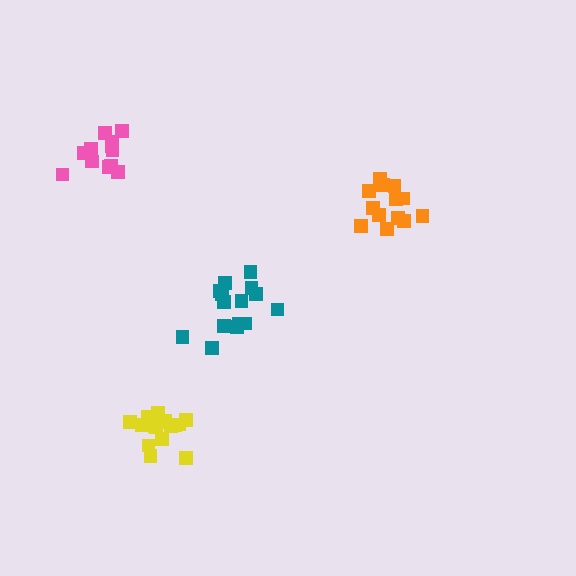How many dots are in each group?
Group 1: 17 dots, Group 2: 13 dots, Group 3: 13 dots, Group 4: 16 dots (59 total).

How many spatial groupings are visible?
There are 4 spatial groupings.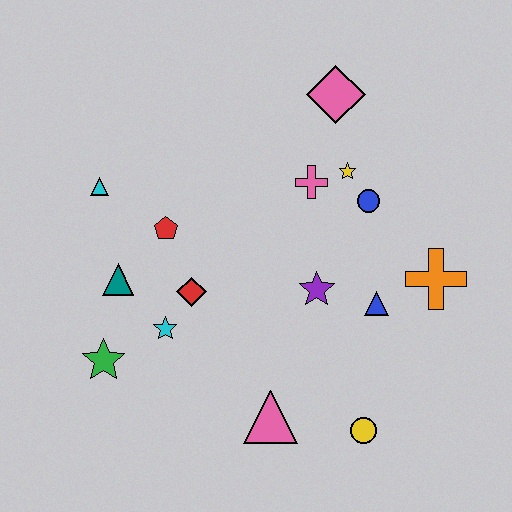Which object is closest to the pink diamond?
The yellow star is closest to the pink diamond.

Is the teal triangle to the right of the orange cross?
No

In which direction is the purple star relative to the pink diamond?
The purple star is below the pink diamond.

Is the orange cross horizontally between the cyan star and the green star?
No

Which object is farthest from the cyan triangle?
The yellow circle is farthest from the cyan triangle.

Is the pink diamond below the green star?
No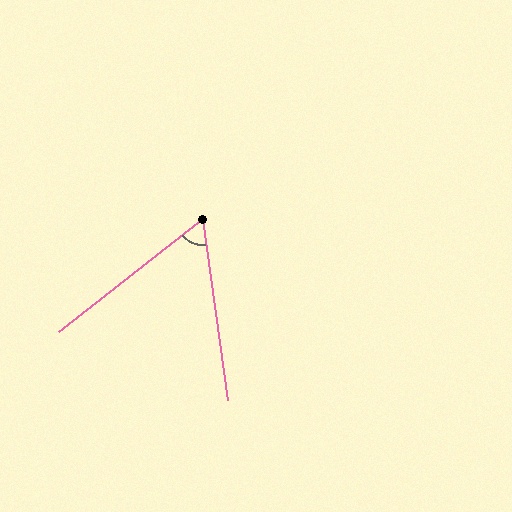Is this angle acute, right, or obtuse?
It is acute.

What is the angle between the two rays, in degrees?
Approximately 60 degrees.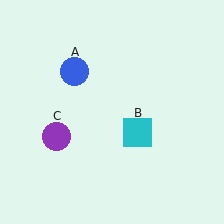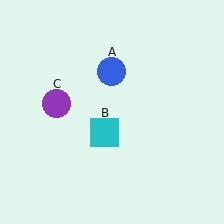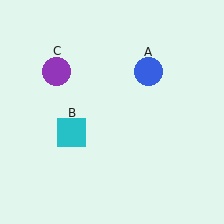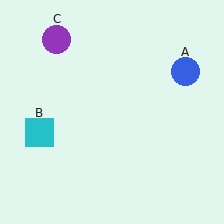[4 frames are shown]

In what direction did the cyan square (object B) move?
The cyan square (object B) moved left.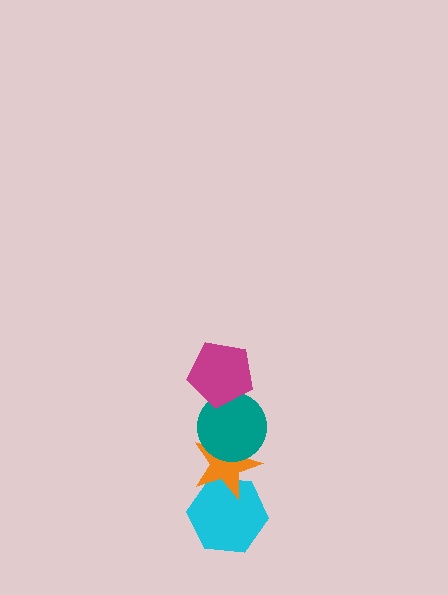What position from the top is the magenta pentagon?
The magenta pentagon is 1st from the top.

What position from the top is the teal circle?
The teal circle is 2nd from the top.